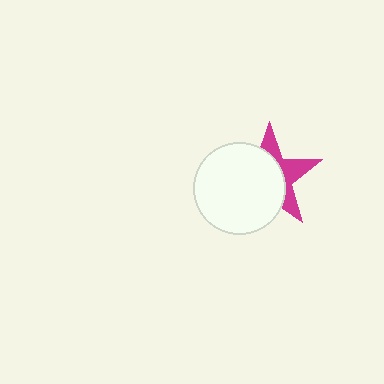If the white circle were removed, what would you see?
You would see the complete magenta star.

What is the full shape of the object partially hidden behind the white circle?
The partially hidden object is a magenta star.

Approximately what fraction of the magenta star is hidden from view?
Roughly 63% of the magenta star is hidden behind the white circle.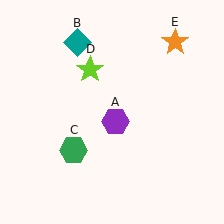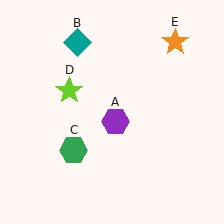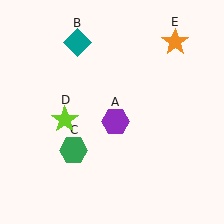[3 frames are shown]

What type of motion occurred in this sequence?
The lime star (object D) rotated counterclockwise around the center of the scene.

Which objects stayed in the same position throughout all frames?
Purple hexagon (object A) and teal diamond (object B) and green hexagon (object C) and orange star (object E) remained stationary.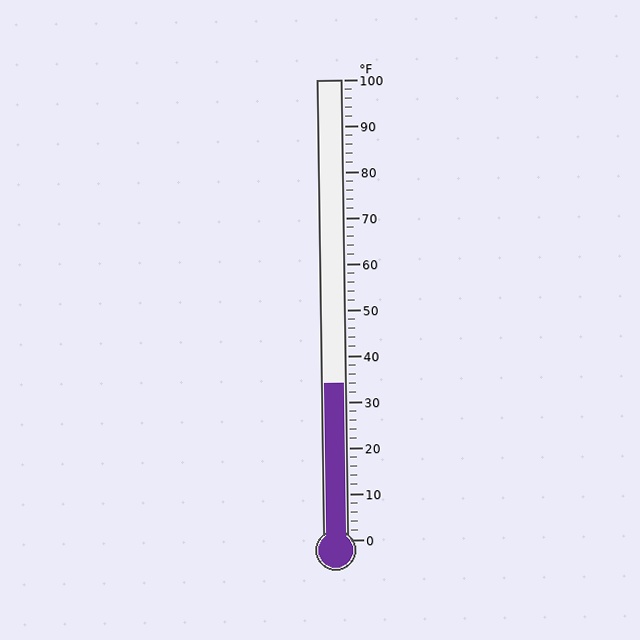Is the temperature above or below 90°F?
The temperature is below 90°F.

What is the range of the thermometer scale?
The thermometer scale ranges from 0°F to 100°F.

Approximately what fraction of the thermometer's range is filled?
The thermometer is filled to approximately 35% of its range.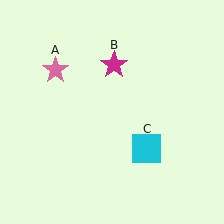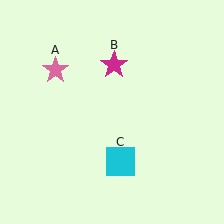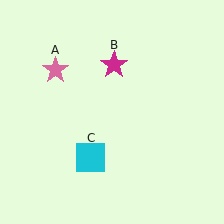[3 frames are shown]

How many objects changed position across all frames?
1 object changed position: cyan square (object C).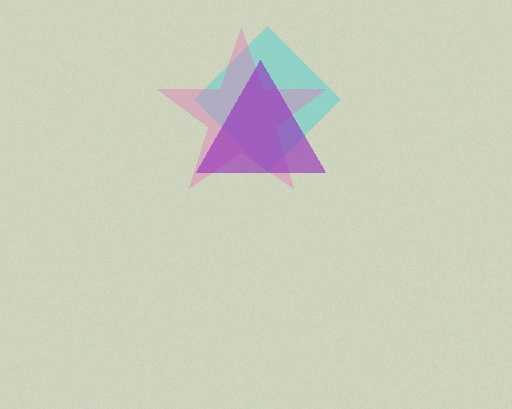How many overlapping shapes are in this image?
There are 3 overlapping shapes in the image.